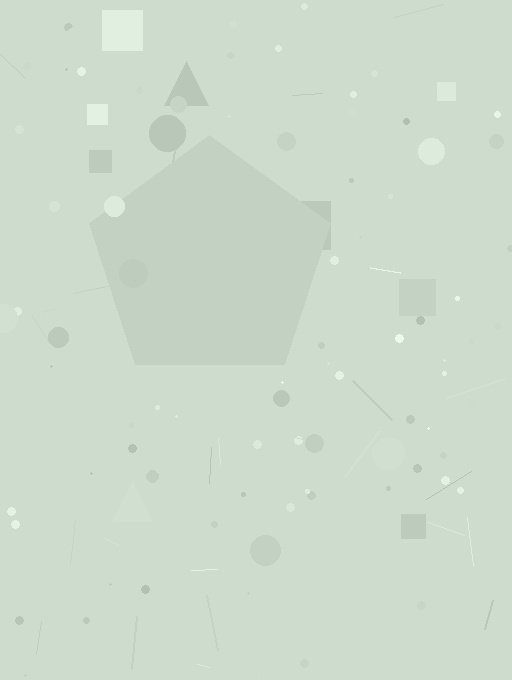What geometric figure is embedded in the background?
A pentagon is embedded in the background.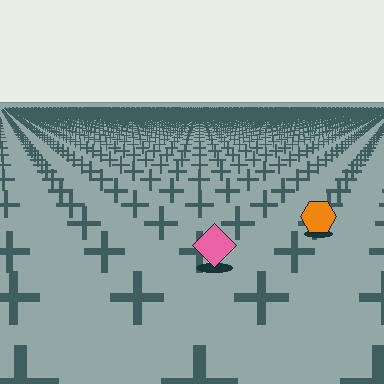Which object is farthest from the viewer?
The orange hexagon is farthest from the viewer. It appears smaller and the ground texture around it is denser.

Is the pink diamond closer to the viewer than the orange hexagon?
Yes. The pink diamond is closer — you can tell from the texture gradient: the ground texture is coarser near it.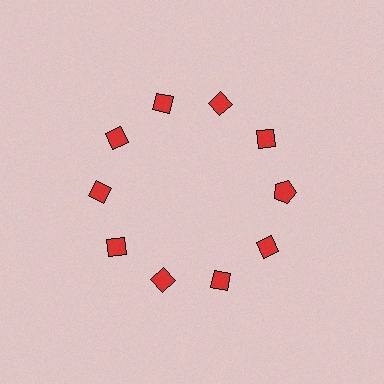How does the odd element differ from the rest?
It has a different shape: pentagon instead of diamond.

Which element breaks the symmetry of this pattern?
The red pentagon at roughly the 3 o'clock position breaks the symmetry. All other shapes are red diamonds.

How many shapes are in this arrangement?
There are 10 shapes arranged in a ring pattern.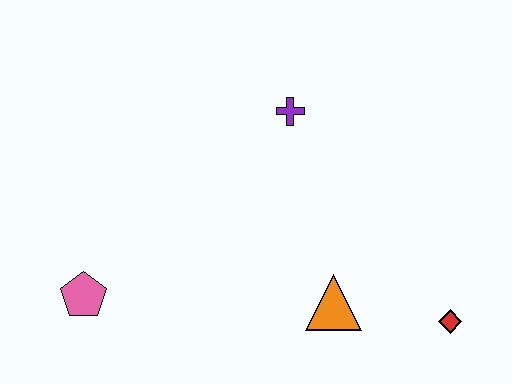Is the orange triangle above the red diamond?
Yes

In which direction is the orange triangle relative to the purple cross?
The orange triangle is below the purple cross.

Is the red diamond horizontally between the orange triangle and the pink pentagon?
No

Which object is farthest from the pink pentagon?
The red diamond is farthest from the pink pentagon.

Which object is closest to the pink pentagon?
The orange triangle is closest to the pink pentagon.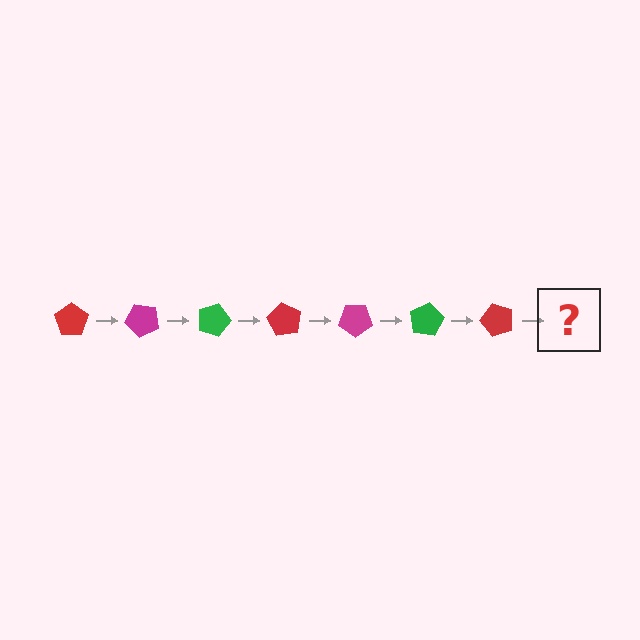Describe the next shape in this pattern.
It should be a magenta pentagon, rotated 315 degrees from the start.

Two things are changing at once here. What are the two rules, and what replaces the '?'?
The two rules are that it rotates 45 degrees each step and the color cycles through red, magenta, and green. The '?' should be a magenta pentagon, rotated 315 degrees from the start.